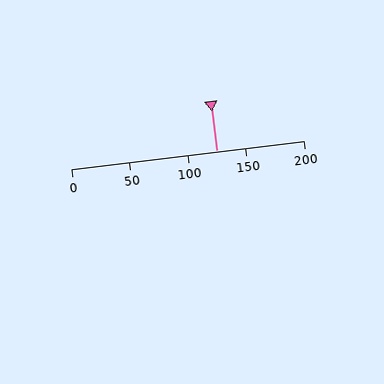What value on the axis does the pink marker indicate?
The marker indicates approximately 125.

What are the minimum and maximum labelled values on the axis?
The axis runs from 0 to 200.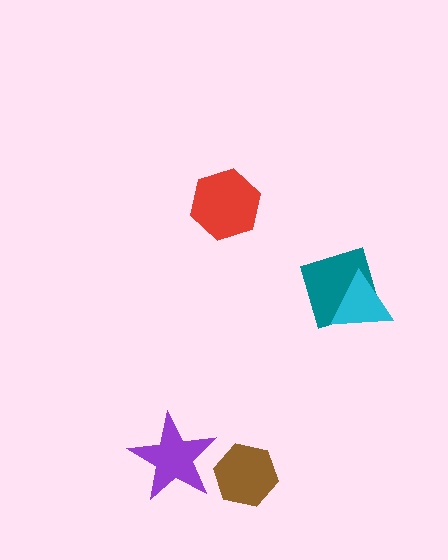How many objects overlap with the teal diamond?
1 object overlaps with the teal diamond.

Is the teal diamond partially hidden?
Yes, it is partially covered by another shape.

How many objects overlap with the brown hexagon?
0 objects overlap with the brown hexagon.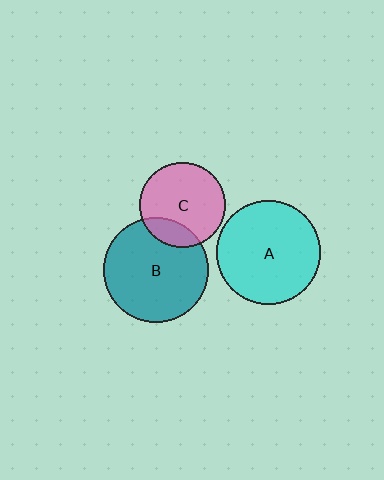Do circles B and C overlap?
Yes.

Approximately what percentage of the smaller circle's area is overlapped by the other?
Approximately 20%.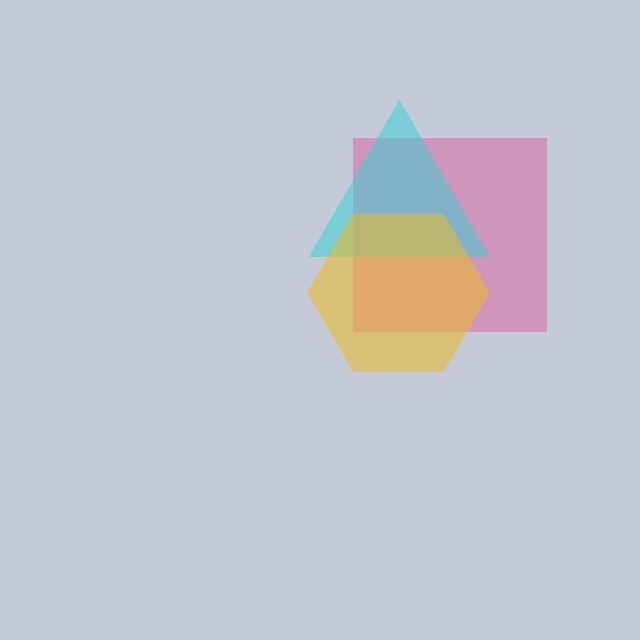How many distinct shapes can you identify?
There are 3 distinct shapes: a pink square, a cyan triangle, a yellow hexagon.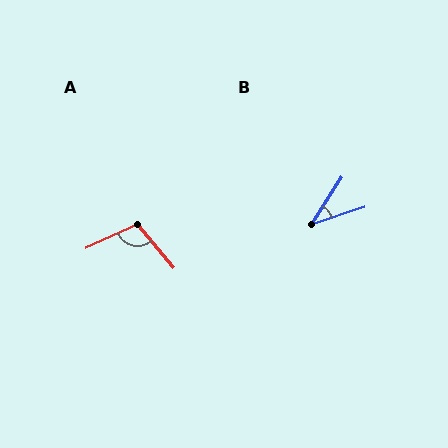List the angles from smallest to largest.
B (40°), A (106°).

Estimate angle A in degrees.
Approximately 106 degrees.